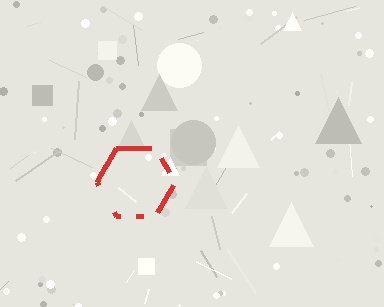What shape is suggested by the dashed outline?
The dashed outline suggests a hexagon.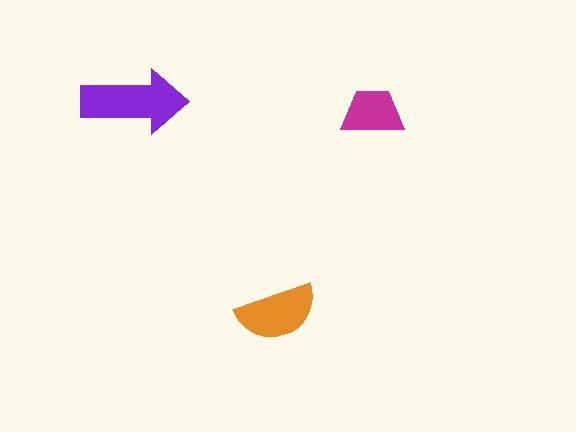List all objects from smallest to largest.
The magenta trapezoid, the orange semicircle, the purple arrow.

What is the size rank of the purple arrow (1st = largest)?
1st.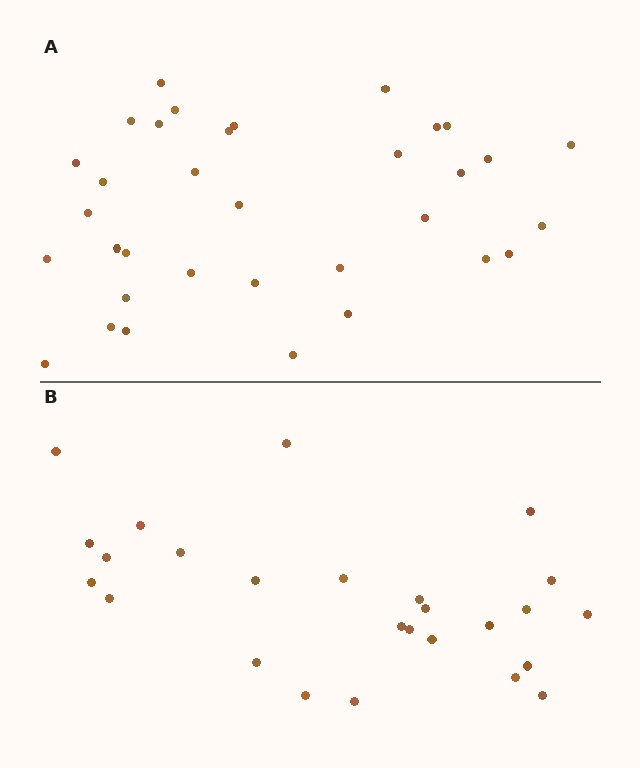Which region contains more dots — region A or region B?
Region A (the top region) has more dots.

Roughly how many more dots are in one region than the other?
Region A has roughly 8 or so more dots than region B.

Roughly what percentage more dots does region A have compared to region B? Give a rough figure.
About 30% more.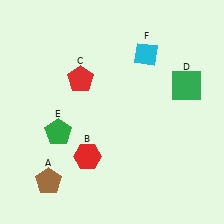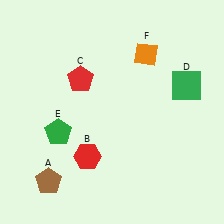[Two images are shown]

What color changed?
The diamond (F) changed from cyan in Image 1 to orange in Image 2.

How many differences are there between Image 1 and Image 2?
There is 1 difference between the two images.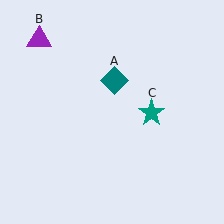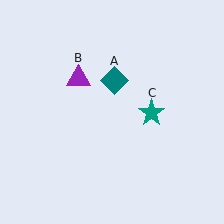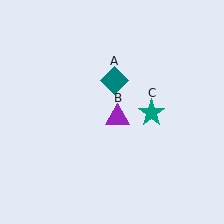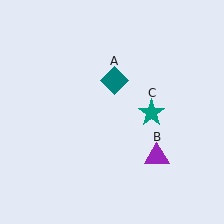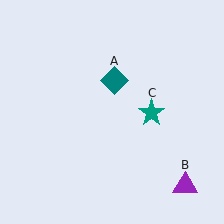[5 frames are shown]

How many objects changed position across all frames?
1 object changed position: purple triangle (object B).